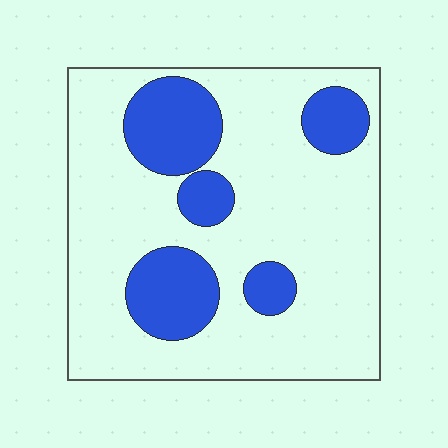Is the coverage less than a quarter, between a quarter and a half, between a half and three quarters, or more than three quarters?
Less than a quarter.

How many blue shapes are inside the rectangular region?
5.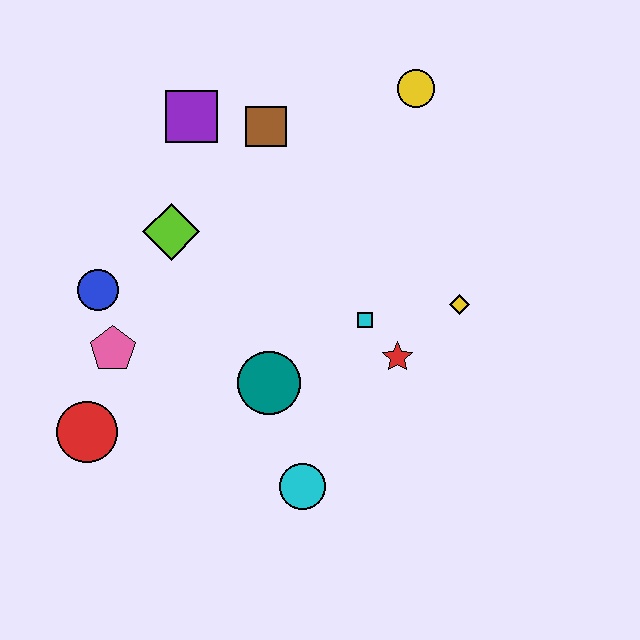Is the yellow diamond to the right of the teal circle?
Yes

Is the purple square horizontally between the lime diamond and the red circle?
No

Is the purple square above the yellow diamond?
Yes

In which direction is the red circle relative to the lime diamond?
The red circle is below the lime diamond.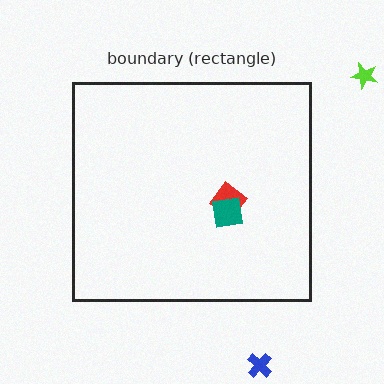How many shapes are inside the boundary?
2 inside, 2 outside.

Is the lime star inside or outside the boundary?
Outside.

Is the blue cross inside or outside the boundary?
Outside.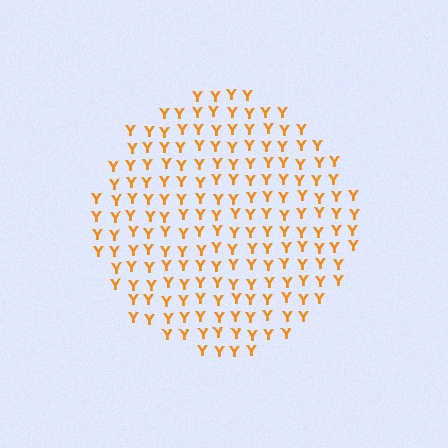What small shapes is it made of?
It is made of small letter Y's.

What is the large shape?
The large shape is a circle.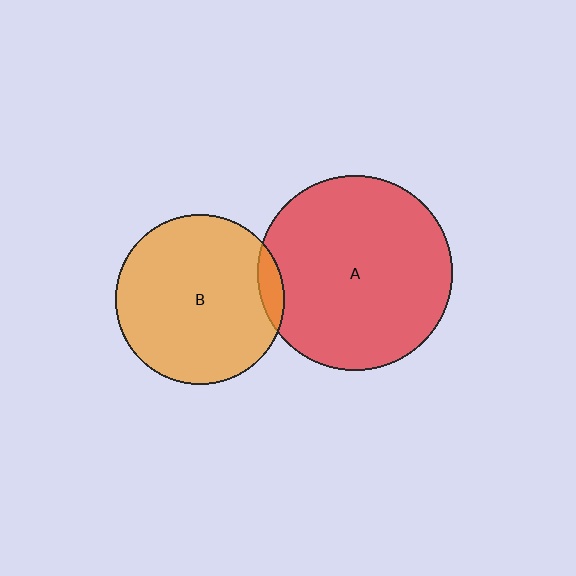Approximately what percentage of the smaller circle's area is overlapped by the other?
Approximately 5%.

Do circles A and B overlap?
Yes.